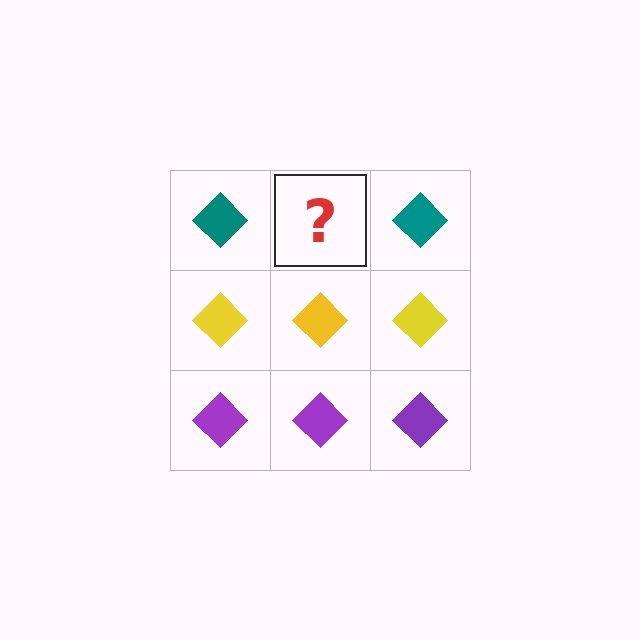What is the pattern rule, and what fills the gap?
The rule is that each row has a consistent color. The gap should be filled with a teal diamond.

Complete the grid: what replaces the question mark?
The question mark should be replaced with a teal diamond.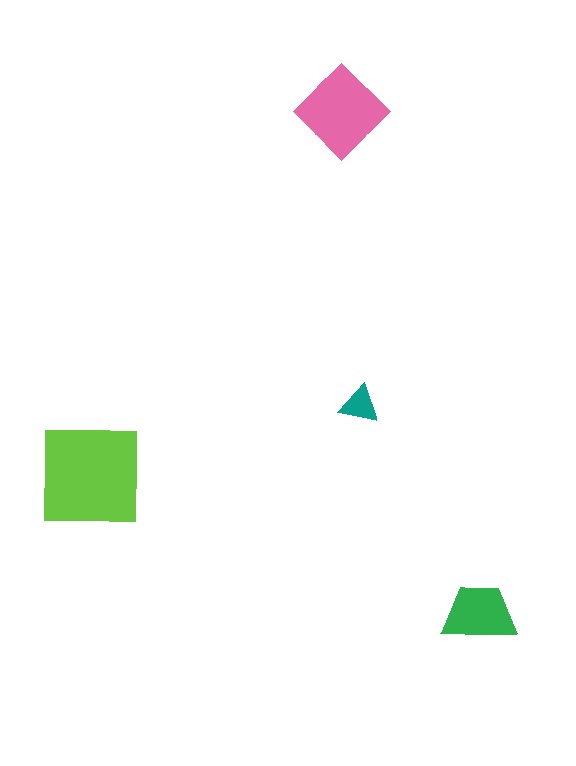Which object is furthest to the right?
The green trapezoid is rightmost.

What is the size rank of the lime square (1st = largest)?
1st.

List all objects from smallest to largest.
The teal triangle, the green trapezoid, the pink diamond, the lime square.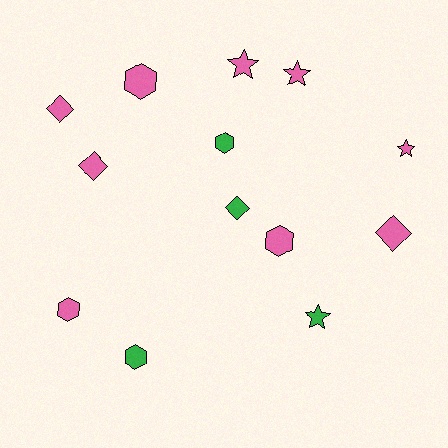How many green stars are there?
There is 1 green star.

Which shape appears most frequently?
Hexagon, with 5 objects.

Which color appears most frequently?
Pink, with 9 objects.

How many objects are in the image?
There are 13 objects.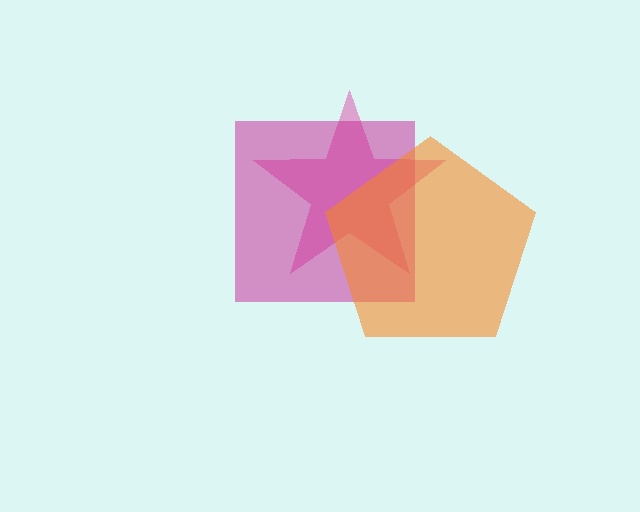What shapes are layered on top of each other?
The layered shapes are: a pink star, a magenta square, an orange pentagon.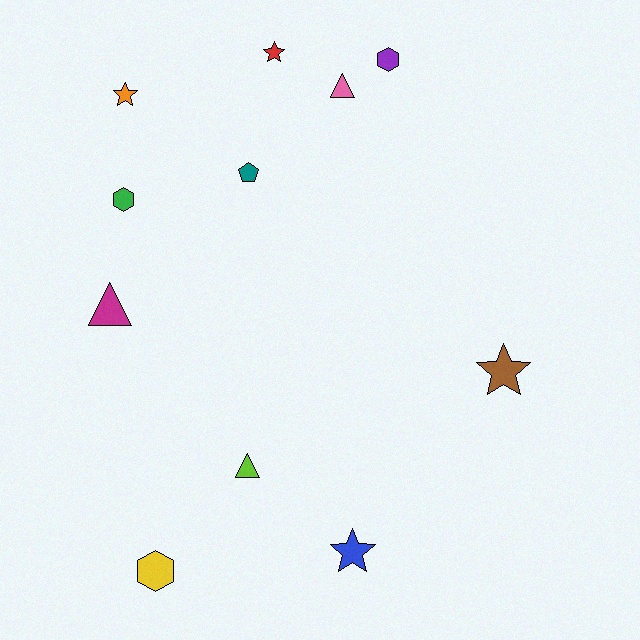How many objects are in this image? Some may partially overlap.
There are 11 objects.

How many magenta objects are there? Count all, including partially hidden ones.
There is 1 magenta object.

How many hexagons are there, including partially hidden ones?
There are 3 hexagons.